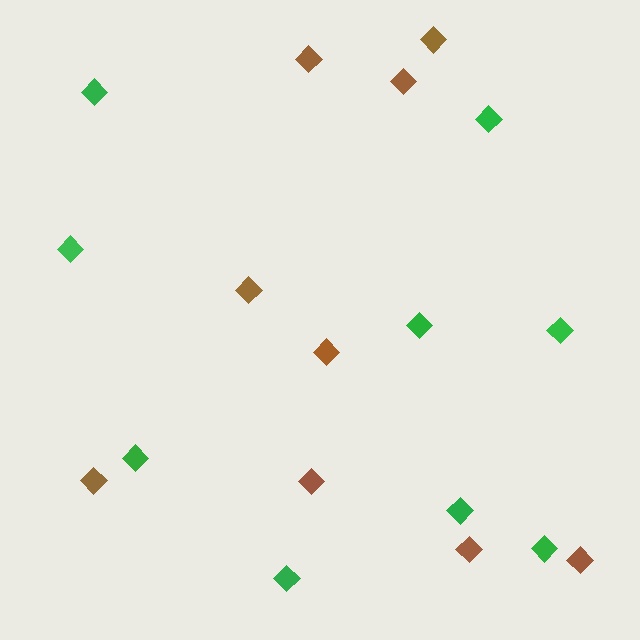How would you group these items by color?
There are 2 groups: one group of green diamonds (9) and one group of brown diamonds (9).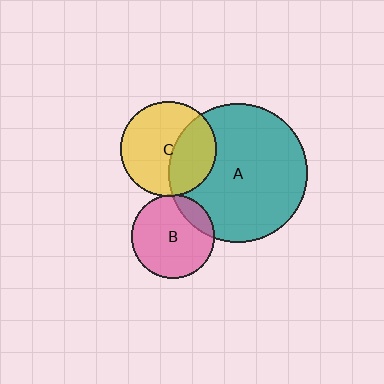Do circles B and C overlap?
Yes.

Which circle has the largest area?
Circle A (teal).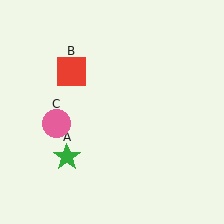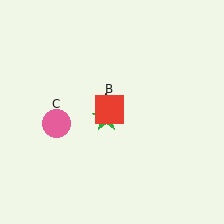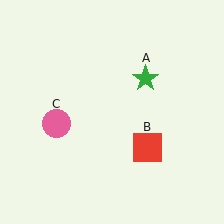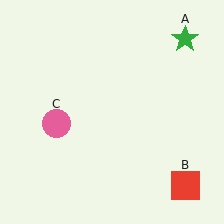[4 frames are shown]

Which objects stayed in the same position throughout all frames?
Pink circle (object C) remained stationary.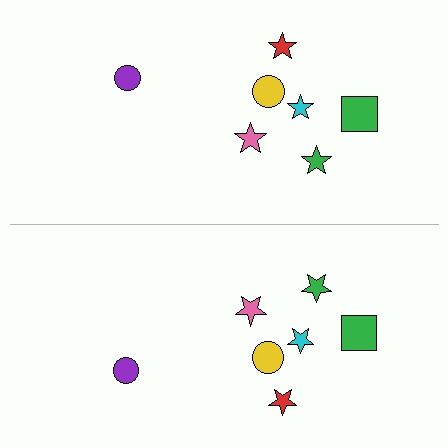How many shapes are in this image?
There are 14 shapes in this image.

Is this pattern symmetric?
Yes, this pattern has bilateral (reflection) symmetry.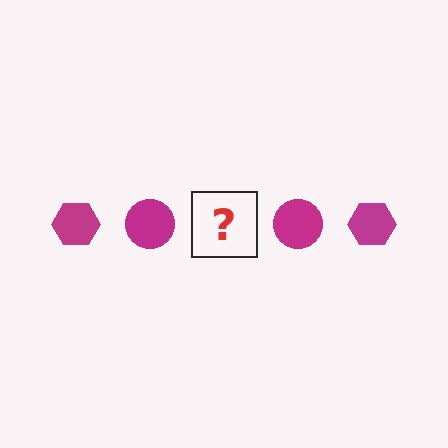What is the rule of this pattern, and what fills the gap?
The rule is that the pattern cycles through hexagon, circle shapes in magenta. The gap should be filled with a magenta hexagon.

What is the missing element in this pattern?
The missing element is a magenta hexagon.